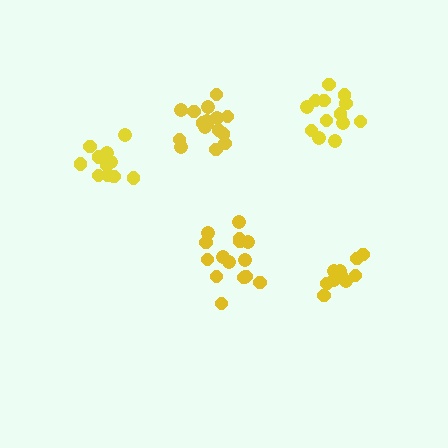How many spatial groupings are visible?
There are 5 spatial groupings.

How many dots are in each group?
Group 1: 13 dots, Group 2: 16 dots, Group 3: 10 dots, Group 4: 15 dots, Group 5: 11 dots (65 total).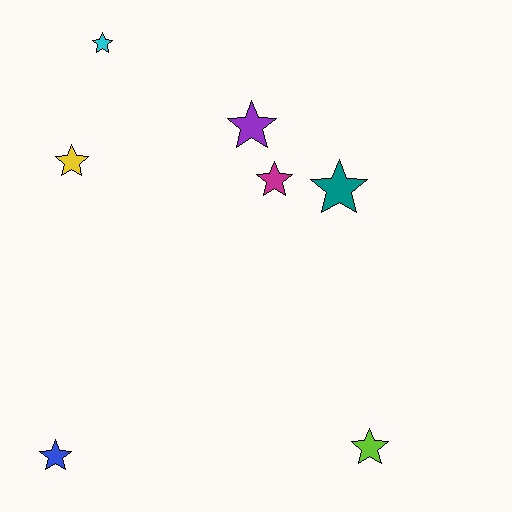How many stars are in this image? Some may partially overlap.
There are 7 stars.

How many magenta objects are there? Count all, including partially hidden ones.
There is 1 magenta object.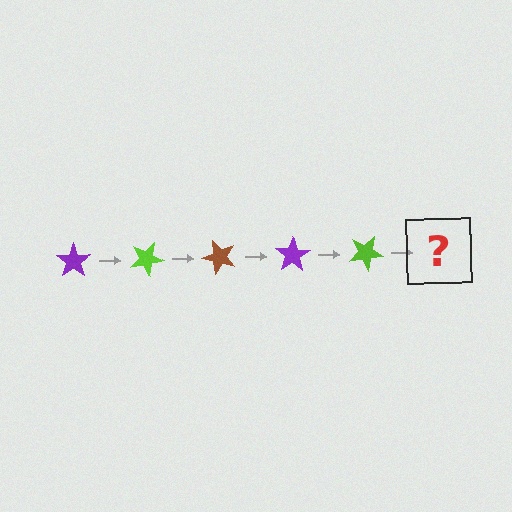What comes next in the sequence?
The next element should be a brown star, rotated 125 degrees from the start.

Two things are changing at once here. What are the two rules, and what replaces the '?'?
The two rules are that it rotates 25 degrees each step and the color cycles through purple, lime, and brown. The '?' should be a brown star, rotated 125 degrees from the start.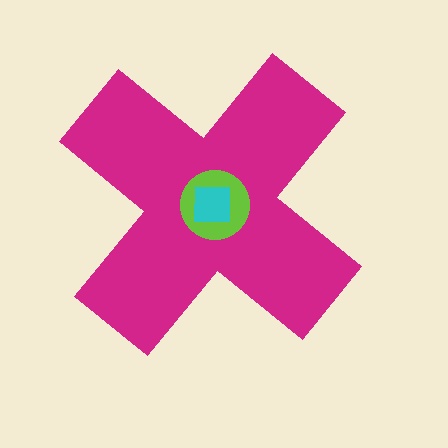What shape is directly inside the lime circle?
The cyan square.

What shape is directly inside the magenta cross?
The lime circle.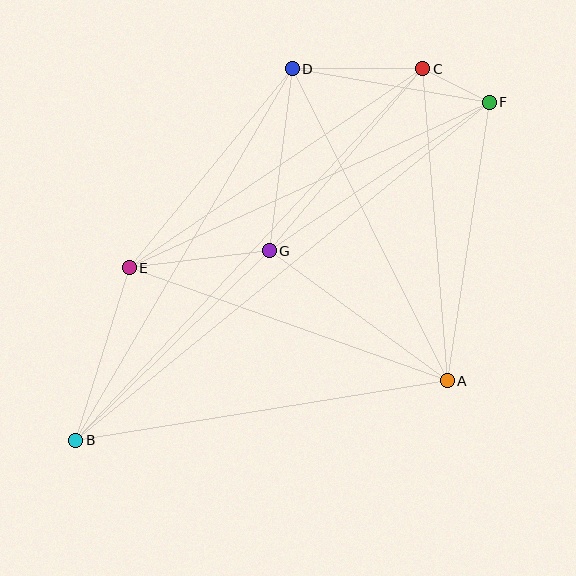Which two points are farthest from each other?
Points B and F are farthest from each other.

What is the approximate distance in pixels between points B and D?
The distance between B and D is approximately 430 pixels.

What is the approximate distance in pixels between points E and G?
The distance between E and G is approximately 141 pixels.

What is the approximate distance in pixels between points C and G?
The distance between C and G is approximately 238 pixels.